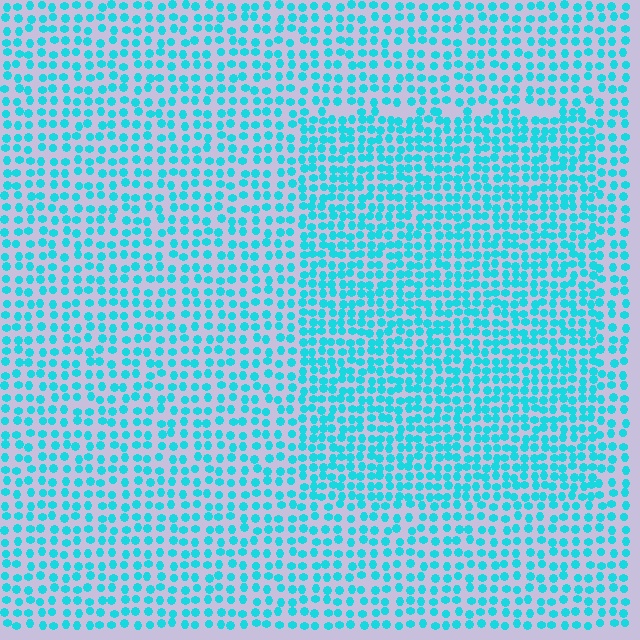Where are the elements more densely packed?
The elements are more densely packed inside the rectangle boundary.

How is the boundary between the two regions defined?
The boundary is defined by a change in element density (approximately 1.5x ratio). All elements are the same color, size, and shape.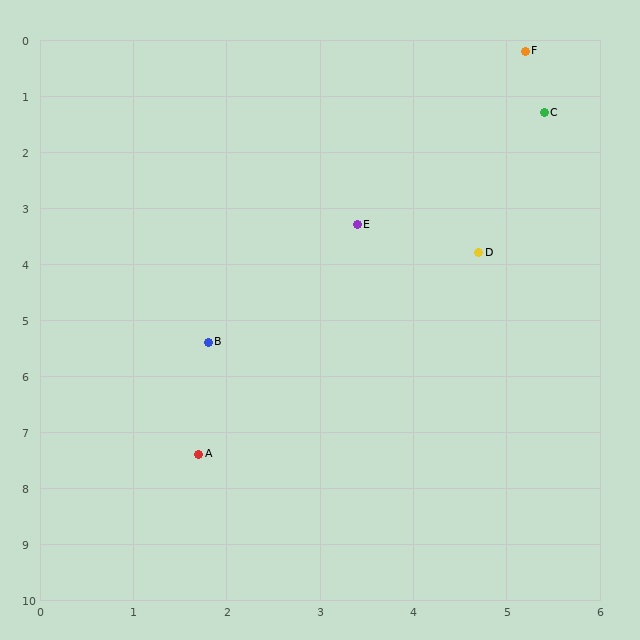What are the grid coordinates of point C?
Point C is at approximately (5.4, 1.3).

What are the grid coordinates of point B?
Point B is at approximately (1.8, 5.4).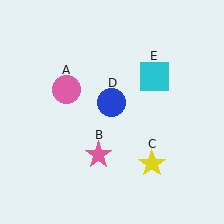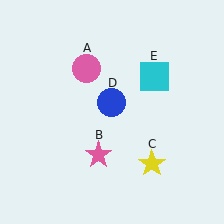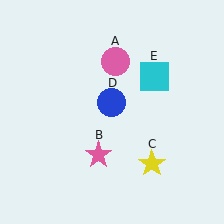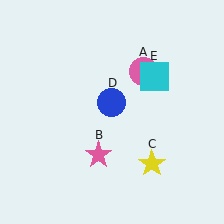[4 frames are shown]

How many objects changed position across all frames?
1 object changed position: pink circle (object A).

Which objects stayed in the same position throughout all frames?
Pink star (object B) and yellow star (object C) and blue circle (object D) and cyan square (object E) remained stationary.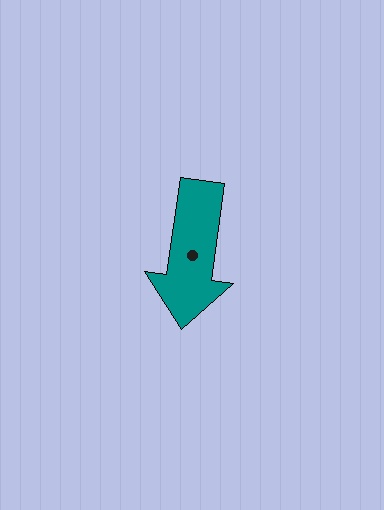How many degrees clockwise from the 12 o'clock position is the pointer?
Approximately 188 degrees.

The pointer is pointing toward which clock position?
Roughly 6 o'clock.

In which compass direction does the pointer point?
South.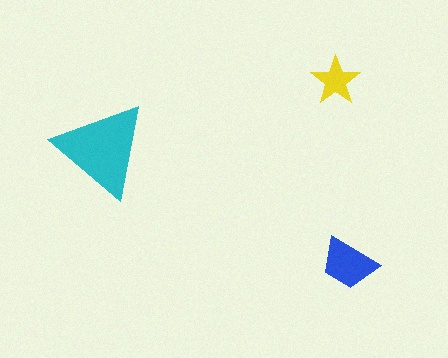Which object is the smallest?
The yellow star.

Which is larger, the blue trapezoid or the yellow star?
The blue trapezoid.